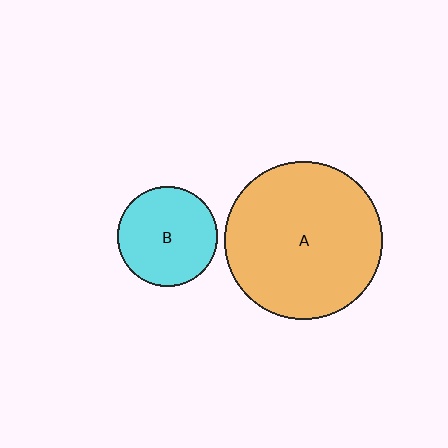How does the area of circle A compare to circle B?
Approximately 2.5 times.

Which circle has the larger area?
Circle A (orange).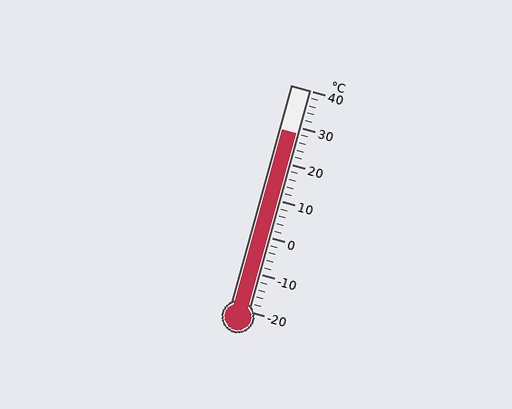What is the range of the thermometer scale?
The thermometer scale ranges from -20°C to 40°C.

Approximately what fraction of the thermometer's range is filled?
The thermometer is filled to approximately 80% of its range.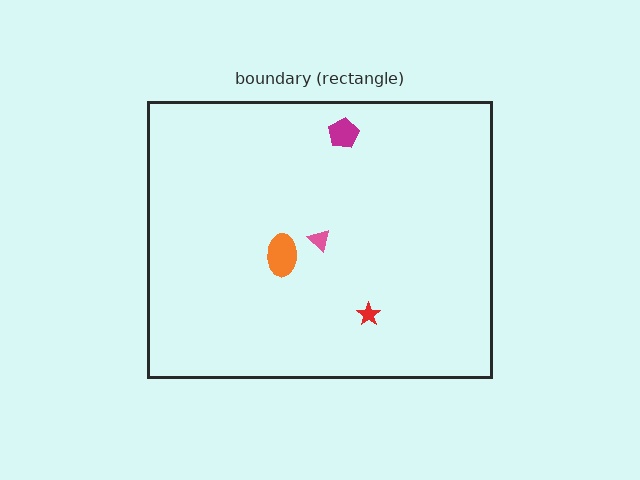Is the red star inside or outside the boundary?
Inside.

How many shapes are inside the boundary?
4 inside, 0 outside.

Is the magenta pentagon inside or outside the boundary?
Inside.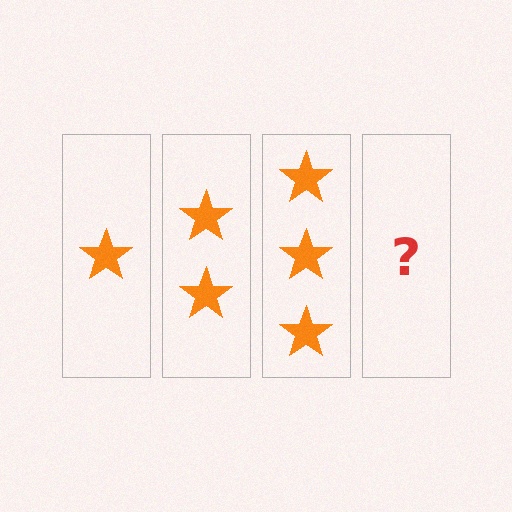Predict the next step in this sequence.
The next step is 4 stars.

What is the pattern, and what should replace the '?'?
The pattern is that each step adds one more star. The '?' should be 4 stars.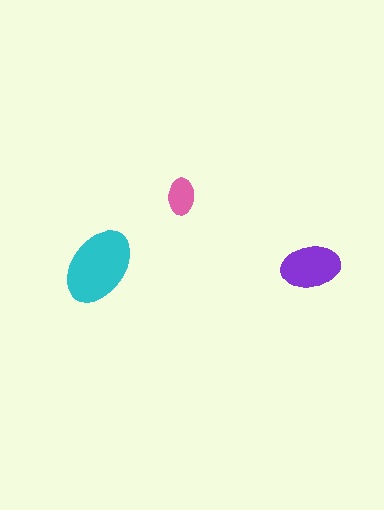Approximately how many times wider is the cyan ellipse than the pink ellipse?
About 2 times wider.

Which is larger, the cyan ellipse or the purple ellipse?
The cyan one.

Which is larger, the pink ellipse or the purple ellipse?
The purple one.